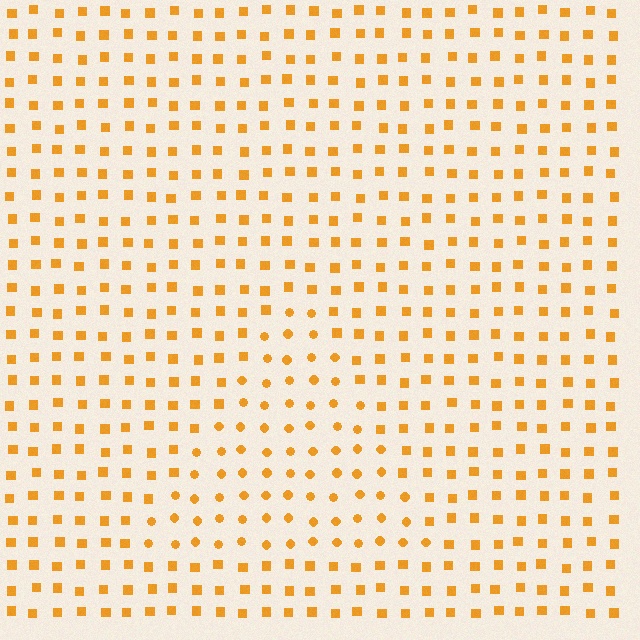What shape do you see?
I see a triangle.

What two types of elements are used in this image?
The image uses circles inside the triangle region and squares outside it.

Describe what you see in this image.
The image is filled with small orange elements arranged in a uniform grid. A triangle-shaped region contains circles, while the surrounding area contains squares. The boundary is defined purely by the change in element shape.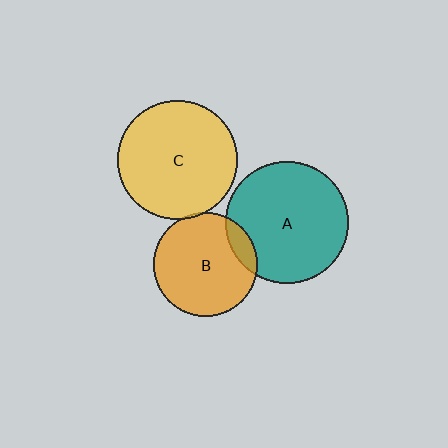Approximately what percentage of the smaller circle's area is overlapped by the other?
Approximately 5%.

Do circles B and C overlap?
Yes.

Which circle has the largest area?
Circle A (teal).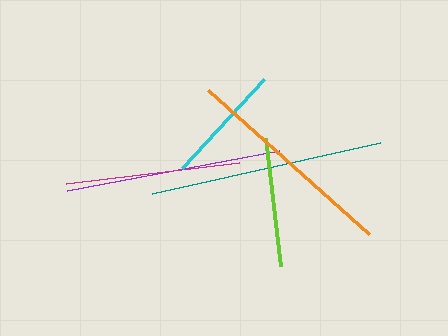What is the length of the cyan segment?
The cyan segment is approximately 121 pixels long.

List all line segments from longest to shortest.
From longest to shortest: teal, orange, purple, magenta, lime, cyan.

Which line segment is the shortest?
The cyan line is the shortest at approximately 121 pixels.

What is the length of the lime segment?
The lime segment is approximately 129 pixels long.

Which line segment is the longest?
The teal line is the longest at approximately 233 pixels.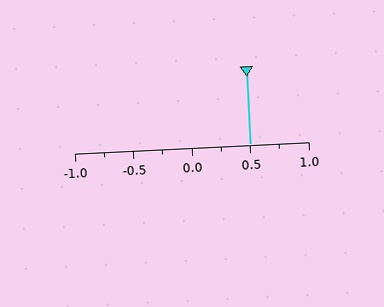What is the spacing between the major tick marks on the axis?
The major ticks are spaced 0.5 apart.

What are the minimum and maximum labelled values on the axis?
The axis runs from -1.0 to 1.0.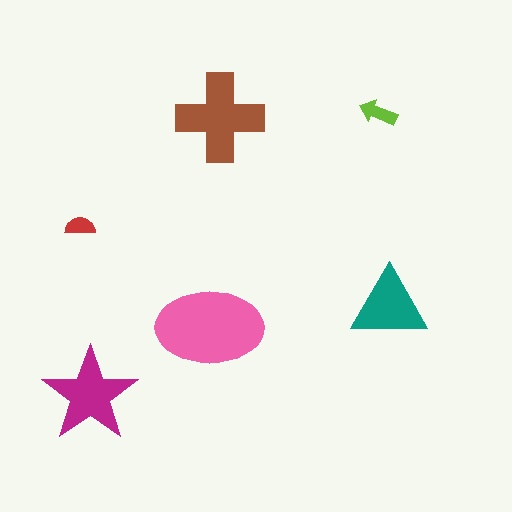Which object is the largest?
The pink ellipse.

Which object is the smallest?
The red semicircle.